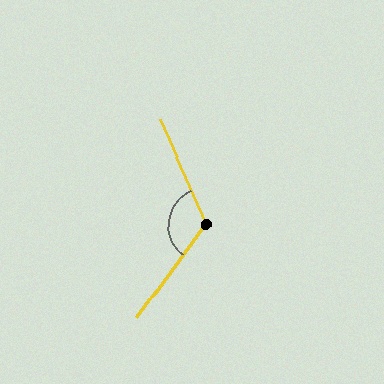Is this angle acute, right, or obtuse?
It is obtuse.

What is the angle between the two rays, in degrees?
Approximately 120 degrees.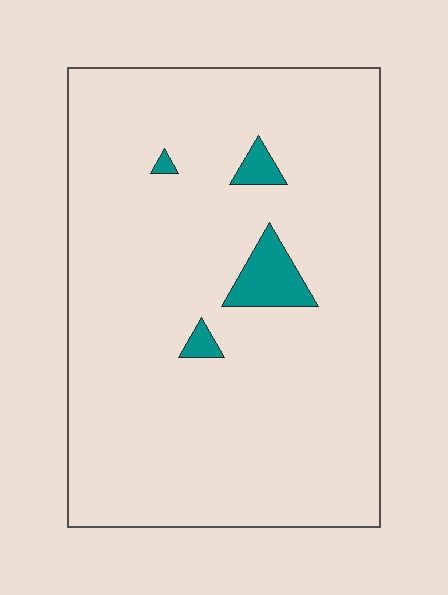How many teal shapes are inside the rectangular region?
4.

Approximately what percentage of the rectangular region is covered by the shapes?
Approximately 5%.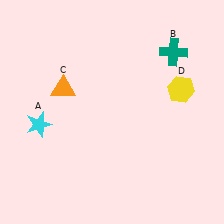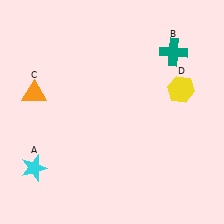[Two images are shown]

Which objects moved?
The objects that moved are: the cyan star (A), the orange triangle (C).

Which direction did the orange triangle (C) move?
The orange triangle (C) moved left.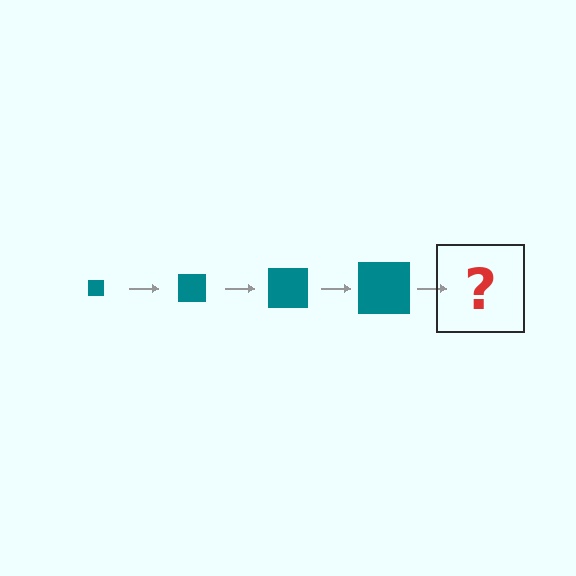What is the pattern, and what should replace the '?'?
The pattern is that the square gets progressively larger each step. The '?' should be a teal square, larger than the previous one.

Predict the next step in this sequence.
The next step is a teal square, larger than the previous one.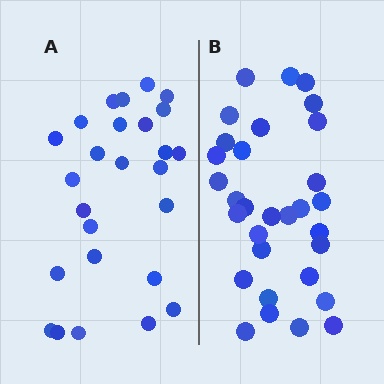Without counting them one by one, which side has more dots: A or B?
Region B (the right region) has more dots.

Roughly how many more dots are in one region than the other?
Region B has about 5 more dots than region A.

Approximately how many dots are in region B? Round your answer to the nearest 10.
About 30 dots. (The exact count is 31, which rounds to 30.)